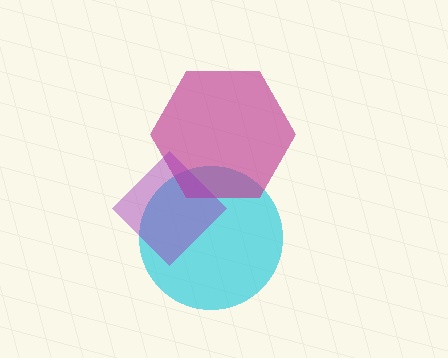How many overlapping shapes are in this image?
There are 3 overlapping shapes in the image.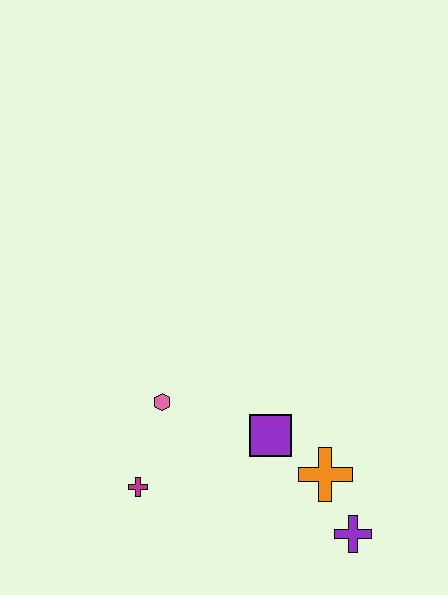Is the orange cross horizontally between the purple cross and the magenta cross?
Yes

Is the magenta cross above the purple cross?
Yes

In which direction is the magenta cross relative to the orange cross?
The magenta cross is to the left of the orange cross.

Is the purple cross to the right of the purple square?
Yes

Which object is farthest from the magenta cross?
The purple cross is farthest from the magenta cross.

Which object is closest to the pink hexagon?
The magenta cross is closest to the pink hexagon.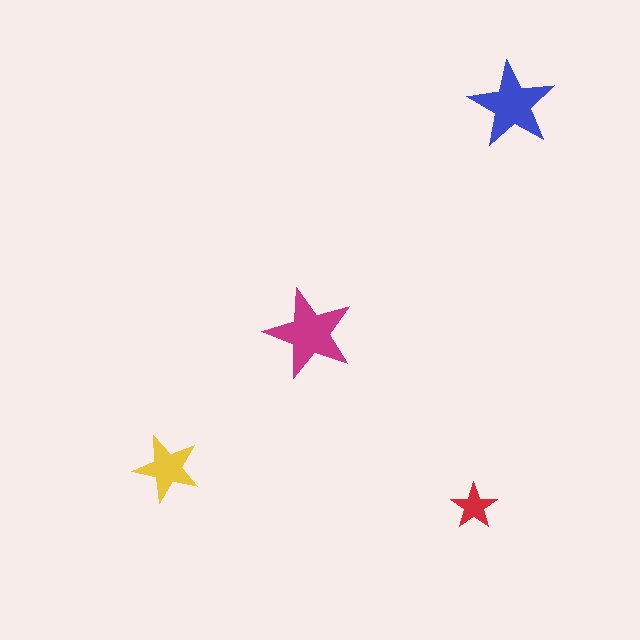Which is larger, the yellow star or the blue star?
The blue one.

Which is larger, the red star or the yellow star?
The yellow one.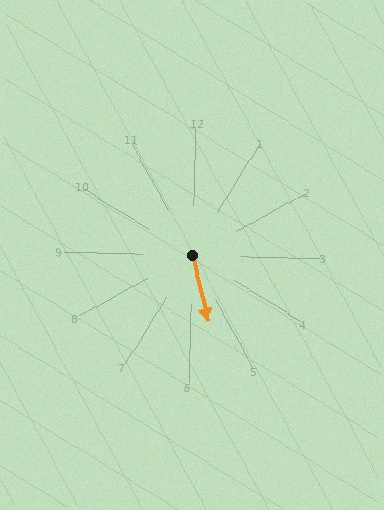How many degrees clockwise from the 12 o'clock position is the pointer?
Approximately 165 degrees.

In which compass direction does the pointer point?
South.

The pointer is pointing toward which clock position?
Roughly 6 o'clock.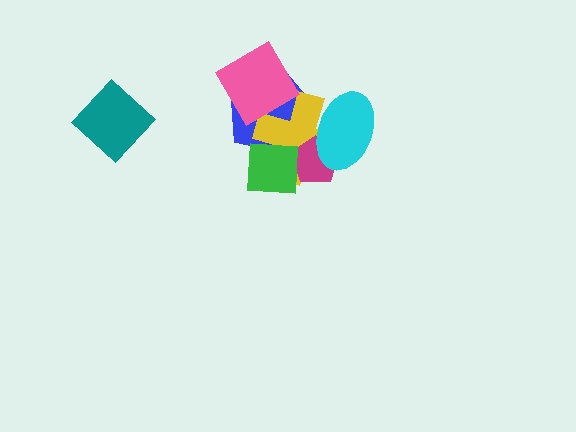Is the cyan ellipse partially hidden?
No, no other shape covers it.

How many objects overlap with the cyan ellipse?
3 objects overlap with the cyan ellipse.